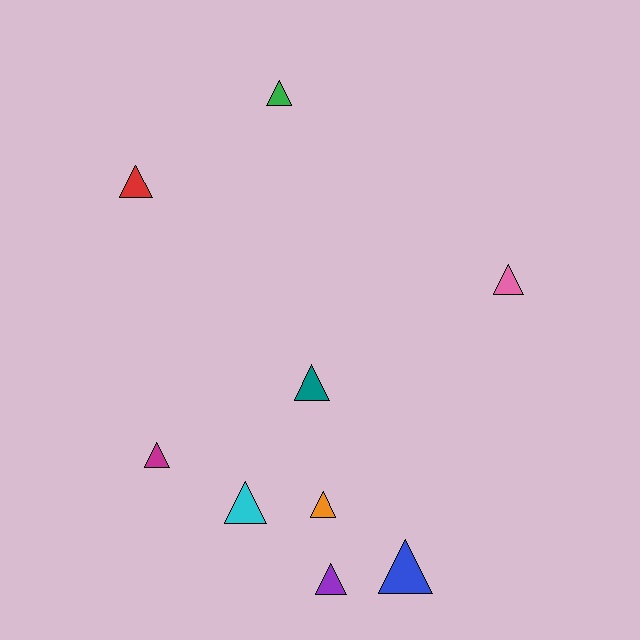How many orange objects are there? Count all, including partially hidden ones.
There is 1 orange object.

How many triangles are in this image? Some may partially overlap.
There are 9 triangles.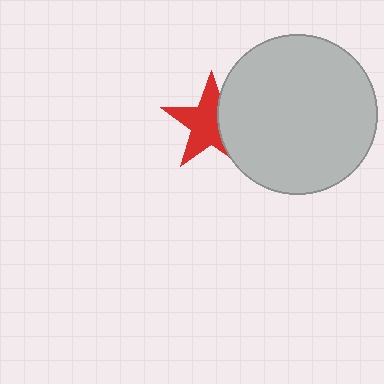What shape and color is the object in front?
The object in front is a light gray circle.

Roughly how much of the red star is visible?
Most of it is visible (roughly 67%).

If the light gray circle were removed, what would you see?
You would see the complete red star.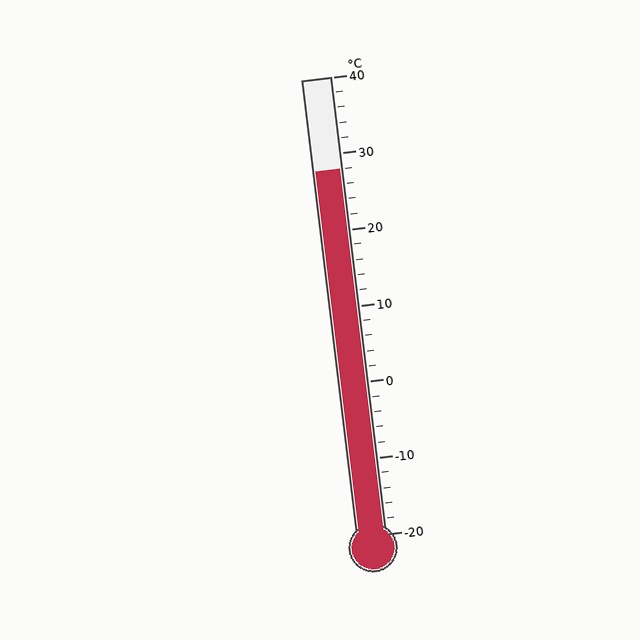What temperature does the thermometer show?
The thermometer shows approximately 28°C.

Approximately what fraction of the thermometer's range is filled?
The thermometer is filled to approximately 80% of its range.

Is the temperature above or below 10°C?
The temperature is above 10°C.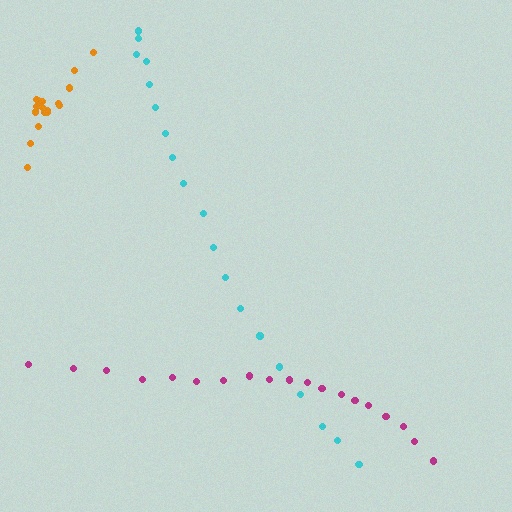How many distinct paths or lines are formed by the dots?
There are 3 distinct paths.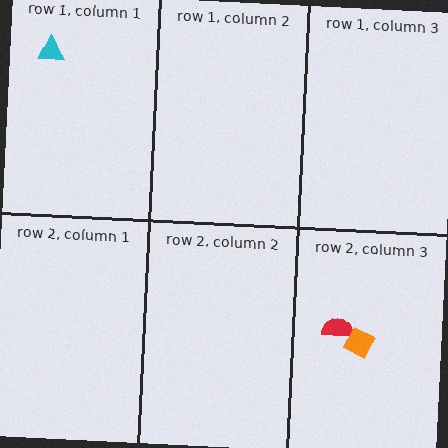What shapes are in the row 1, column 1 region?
The cyan triangle.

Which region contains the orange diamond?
The row 2, column 3 region.